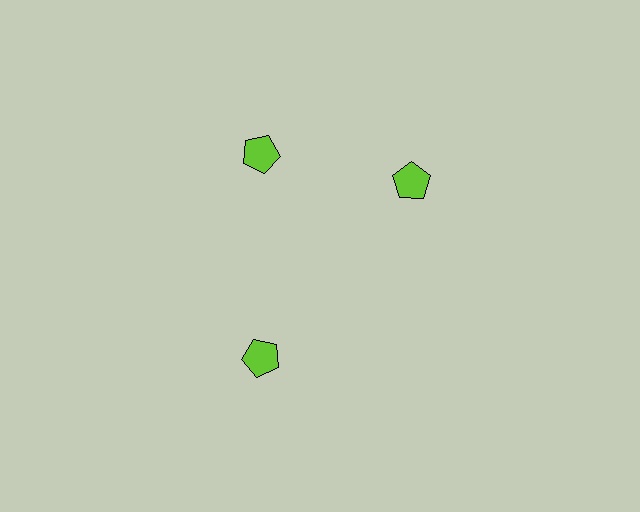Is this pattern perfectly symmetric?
No. The 3 lime pentagons are arranged in a ring, but one element near the 3 o'clock position is rotated out of alignment along the ring, breaking the 3-fold rotational symmetry.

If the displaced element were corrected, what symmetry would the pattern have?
It would have 3-fold rotational symmetry — the pattern would map onto itself every 120 degrees.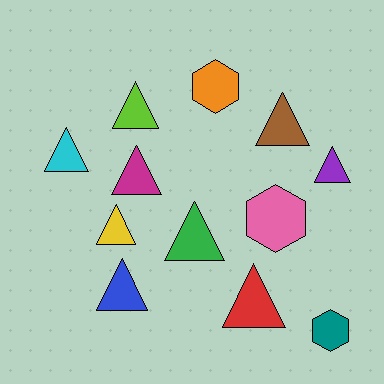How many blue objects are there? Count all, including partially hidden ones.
There is 1 blue object.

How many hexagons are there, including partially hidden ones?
There are 3 hexagons.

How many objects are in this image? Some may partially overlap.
There are 12 objects.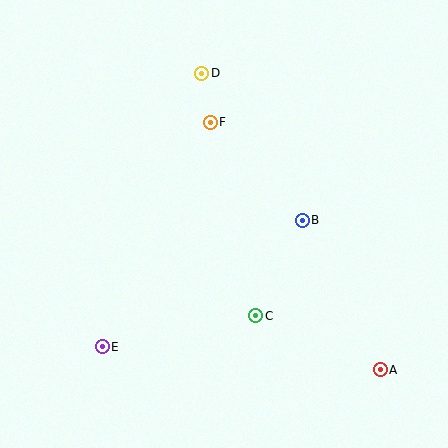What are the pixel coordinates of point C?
Point C is at (256, 316).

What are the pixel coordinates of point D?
Point D is at (202, 73).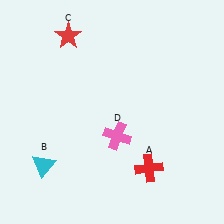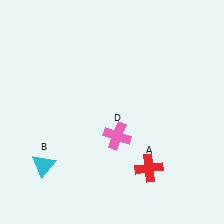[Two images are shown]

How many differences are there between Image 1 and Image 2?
There is 1 difference between the two images.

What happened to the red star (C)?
The red star (C) was removed in Image 2. It was in the top-left area of Image 1.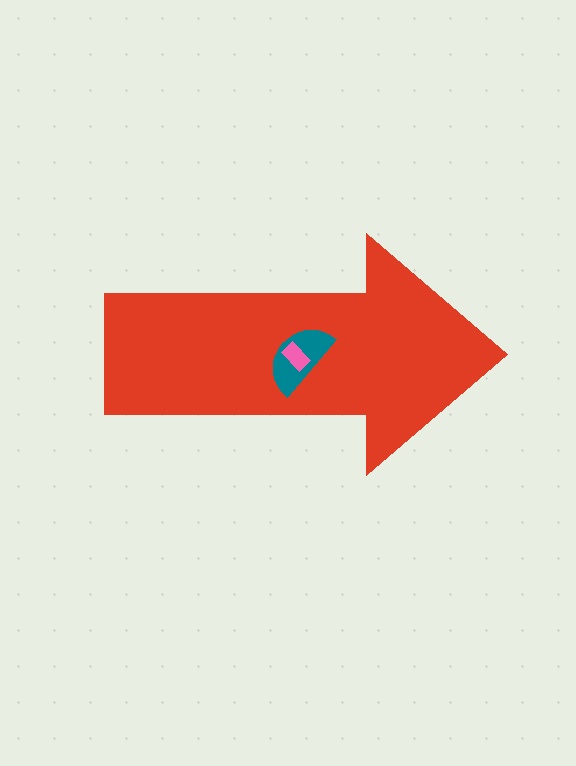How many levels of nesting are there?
3.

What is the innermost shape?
The pink rectangle.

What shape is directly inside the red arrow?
The teal semicircle.